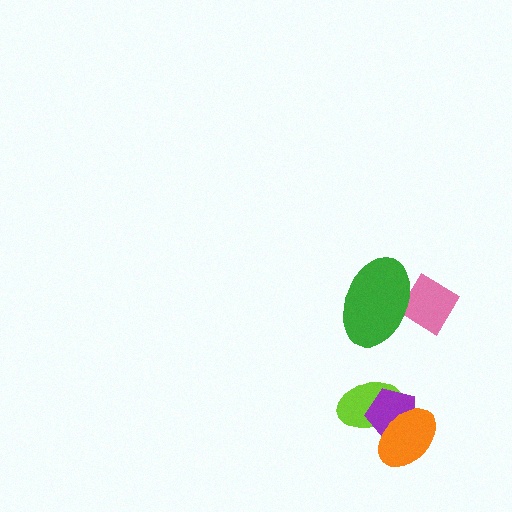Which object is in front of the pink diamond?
The green ellipse is in front of the pink diamond.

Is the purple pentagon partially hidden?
Yes, it is partially covered by another shape.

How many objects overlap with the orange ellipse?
2 objects overlap with the orange ellipse.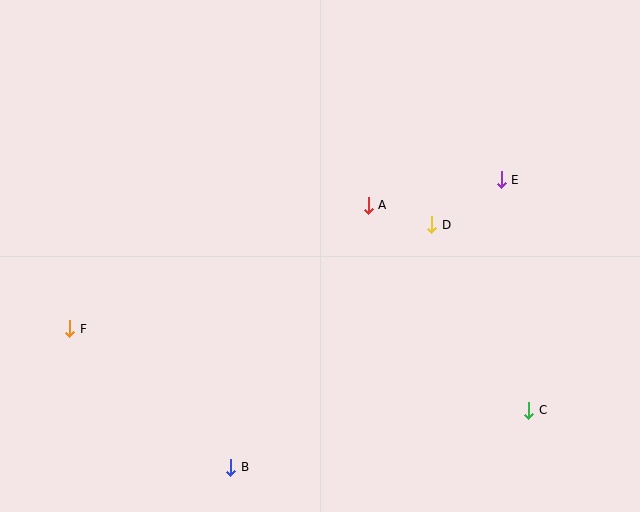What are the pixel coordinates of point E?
Point E is at (501, 180).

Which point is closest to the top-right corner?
Point E is closest to the top-right corner.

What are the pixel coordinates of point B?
Point B is at (231, 467).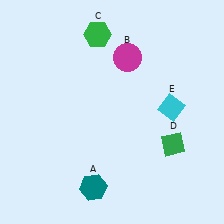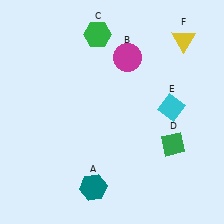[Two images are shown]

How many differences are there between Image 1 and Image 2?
There is 1 difference between the two images.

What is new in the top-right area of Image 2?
A yellow triangle (F) was added in the top-right area of Image 2.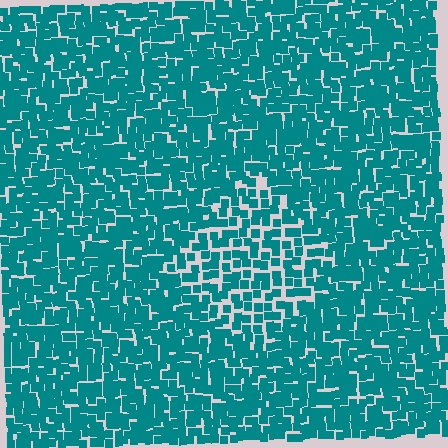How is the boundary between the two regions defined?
The boundary is defined by a change in element density (approximately 1.6x ratio). All elements are the same color, size, and shape.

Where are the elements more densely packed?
The elements are more densely packed outside the diamond boundary.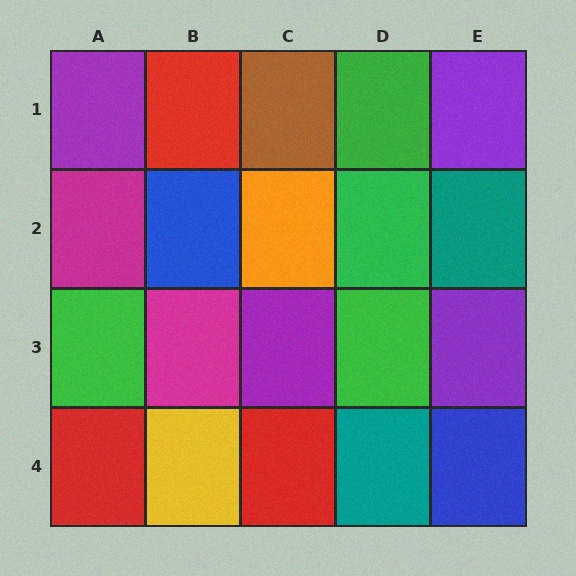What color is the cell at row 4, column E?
Blue.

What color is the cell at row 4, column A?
Red.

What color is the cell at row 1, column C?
Brown.